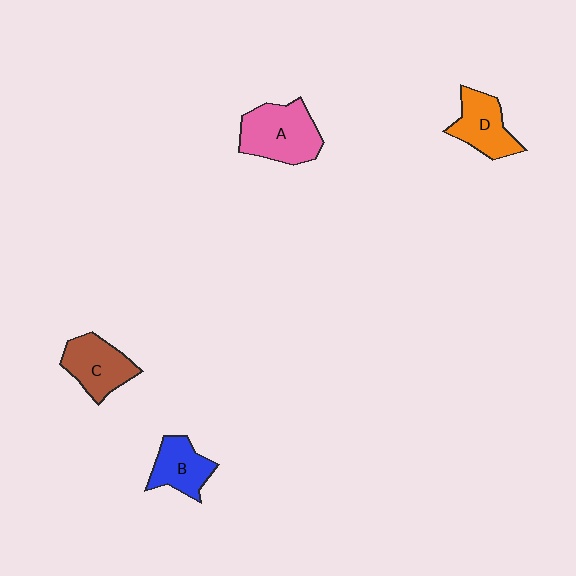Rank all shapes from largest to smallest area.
From largest to smallest: A (pink), C (brown), D (orange), B (blue).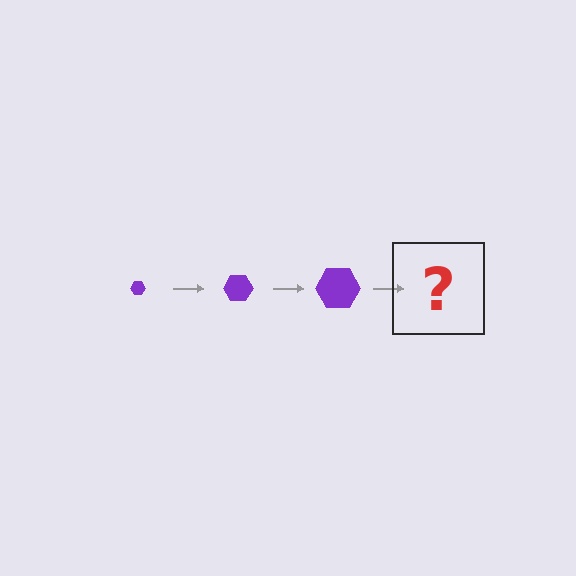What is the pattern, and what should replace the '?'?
The pattern is that the hexagon gets progressively larger each step. The '?' should be a purple hexagon, larger than the previous one.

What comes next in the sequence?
The next element should be a purple hexagon, larger than the previous one.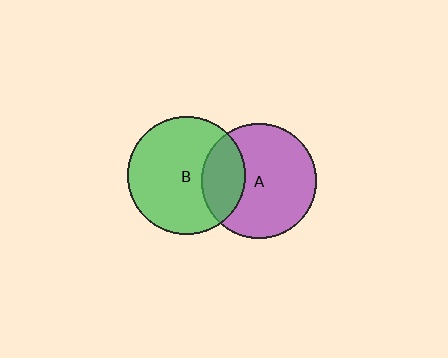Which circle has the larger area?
Circle B (green).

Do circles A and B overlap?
Yes.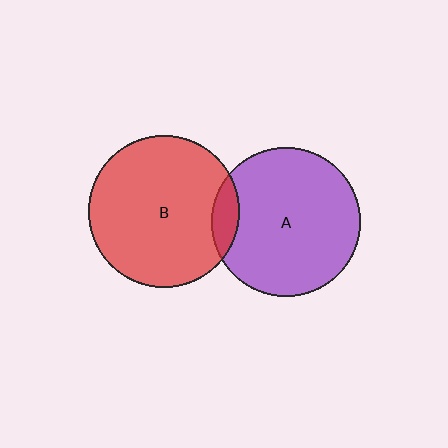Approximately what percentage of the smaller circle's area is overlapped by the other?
Approximately 10%.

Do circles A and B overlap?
Yes.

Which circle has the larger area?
Circle B (red).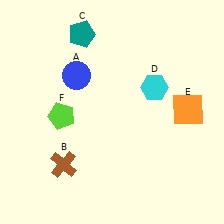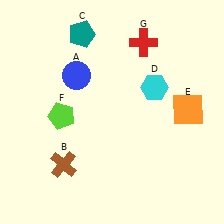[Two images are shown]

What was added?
A red cross (G) was added in Image 2.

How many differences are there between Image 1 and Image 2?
There is 1 difference between the two images.